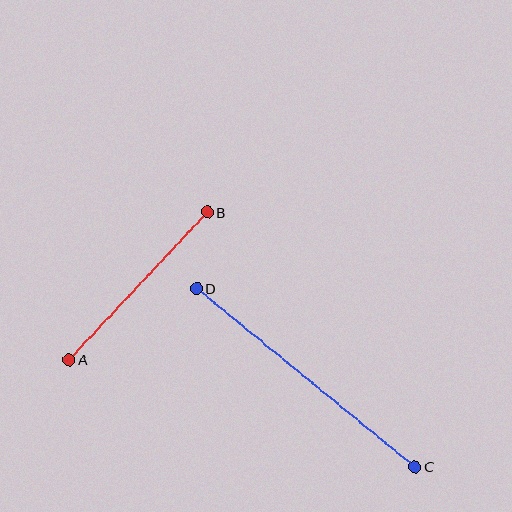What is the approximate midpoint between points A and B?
The midpoint is at approximately (139, 286) pixels.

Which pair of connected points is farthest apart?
Points C and D are farthest apart.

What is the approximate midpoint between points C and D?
The midpoint is at approximately (306, 377) pixels.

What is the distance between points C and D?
The distance is approximately 282 pixels.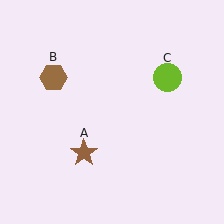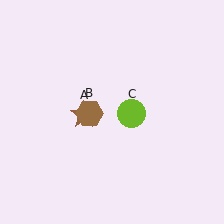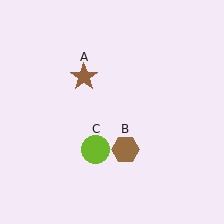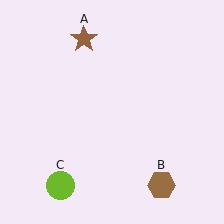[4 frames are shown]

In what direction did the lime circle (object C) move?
The lime circle (object C) moved down and to the left.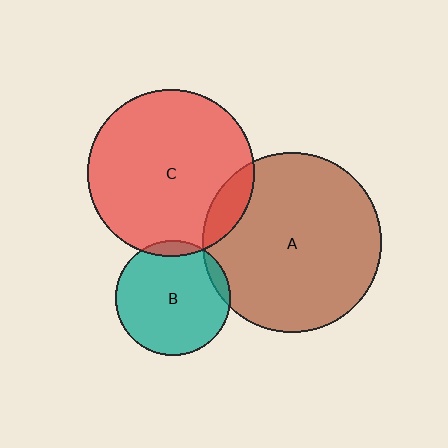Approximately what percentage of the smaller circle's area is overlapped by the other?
Approximately 5%.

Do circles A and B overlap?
Yes.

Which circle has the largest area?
Circle A (brown).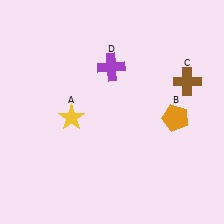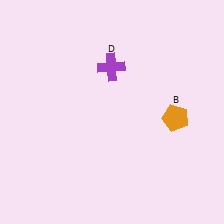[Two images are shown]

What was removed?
The yellow star (A), the brown cross (C) were removed in Image 2.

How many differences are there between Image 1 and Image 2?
There are 2 differences between the two images.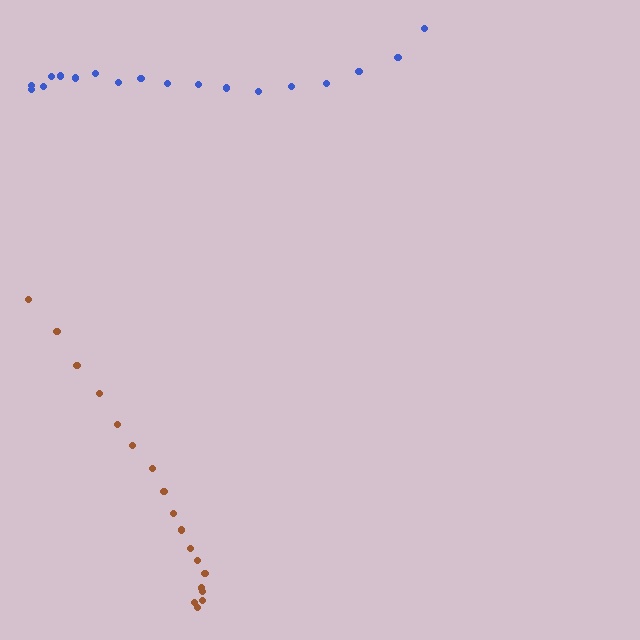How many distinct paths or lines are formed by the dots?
There are 2 distinct paths.